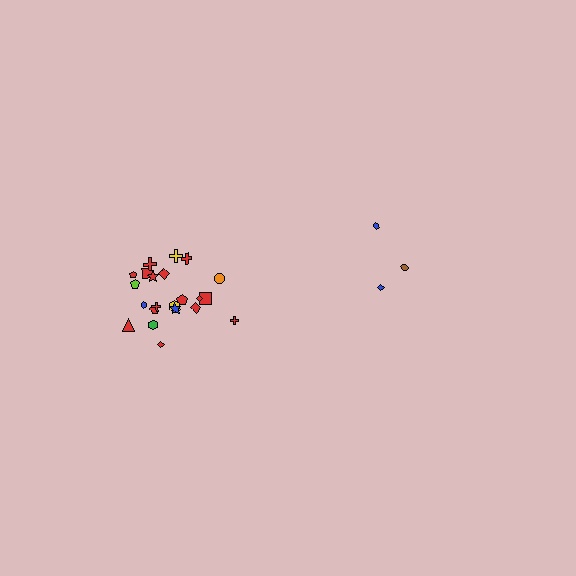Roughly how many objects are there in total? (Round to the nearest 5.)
Roughly 25 objects in total.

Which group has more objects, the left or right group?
The left group.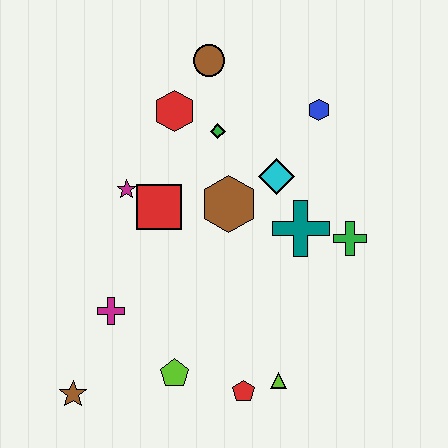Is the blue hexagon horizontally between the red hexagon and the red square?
No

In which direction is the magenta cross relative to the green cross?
The magenta cross is to the left of the green cross.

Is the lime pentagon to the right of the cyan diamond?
No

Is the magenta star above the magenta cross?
Yes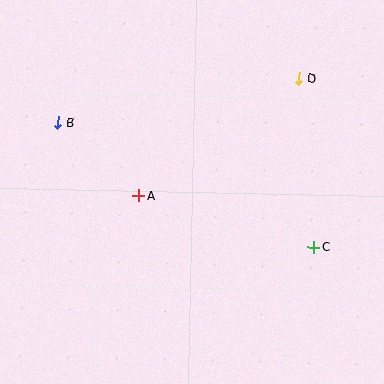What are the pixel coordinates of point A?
Point A is at (139, 196).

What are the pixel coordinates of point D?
Point D is at (299, 78).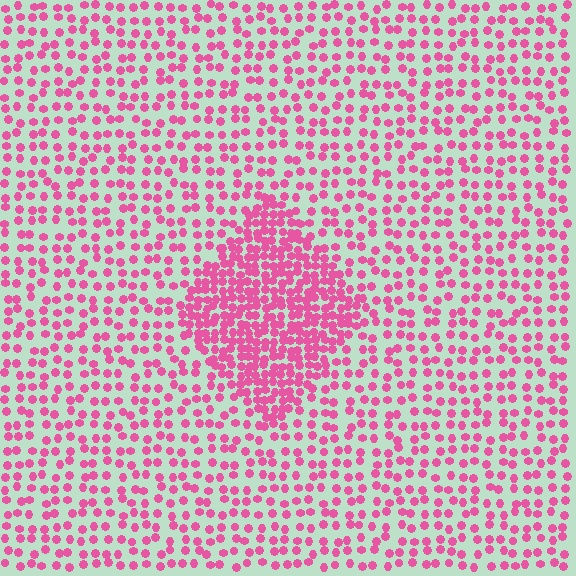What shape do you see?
I see a diamond.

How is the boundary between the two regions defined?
The boundary is defined by a change in element density (approximately 2.3x ratio). All elements are the same color, size, and shape.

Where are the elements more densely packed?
The elements are more densely packed inside the diamond boundary.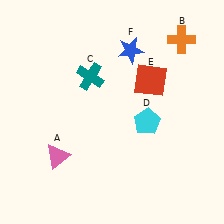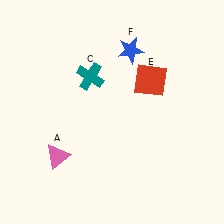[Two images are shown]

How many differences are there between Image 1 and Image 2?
There are 2 differences between the two images.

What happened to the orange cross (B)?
The orange cross (B) was removed in Image 2. It was in the top-right area of Image 1.